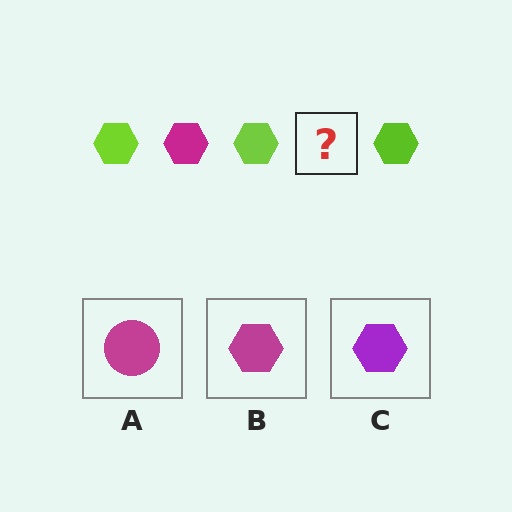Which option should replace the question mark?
Option B.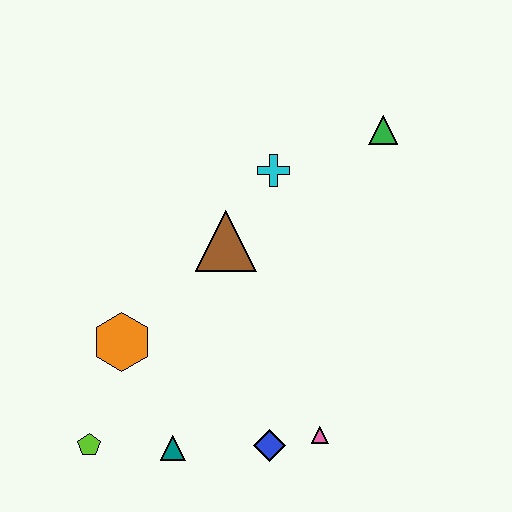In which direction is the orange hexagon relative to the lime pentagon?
The orange hexagon is above the lime pentagon.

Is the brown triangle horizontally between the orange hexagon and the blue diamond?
Yes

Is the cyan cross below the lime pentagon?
No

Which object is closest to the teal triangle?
The lime pentagon is closest to the teal triangle.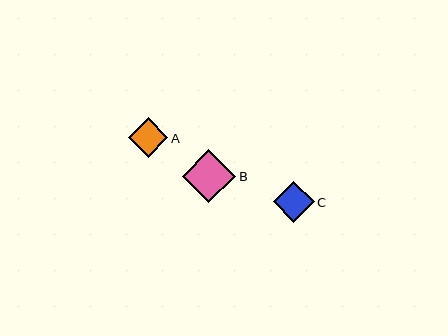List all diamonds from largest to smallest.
From largest to smallest: B, C, A.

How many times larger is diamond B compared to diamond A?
Diamond B is approximately 1.3 times the size of diamond A.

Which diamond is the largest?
Diamond B is the largest with a size of approximately 53 pixels.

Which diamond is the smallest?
Diamond A is the smallest with a size of approximately 40 pixels.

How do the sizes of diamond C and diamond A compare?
Diamond C and diamond A are approximately the same size.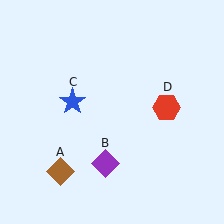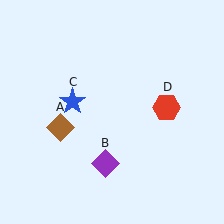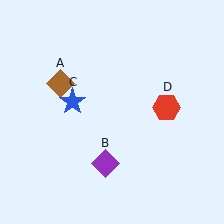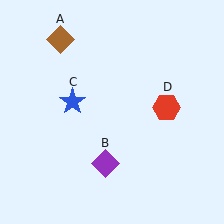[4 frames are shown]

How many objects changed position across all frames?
1 object changed position: brown diamond (object A).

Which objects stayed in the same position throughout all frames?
Purple diamond (object B) and blue star (object C) and red hexagon (object D) remained stationary.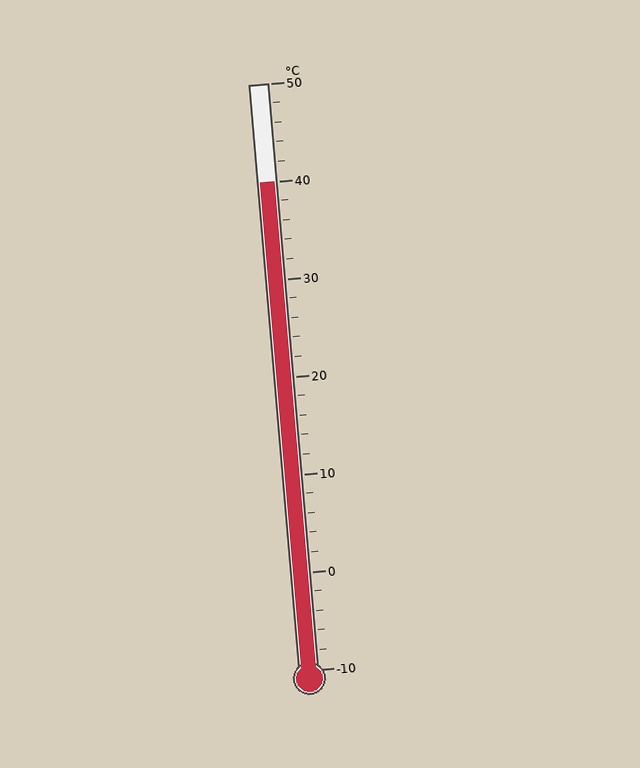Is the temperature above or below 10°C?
The temperature is above 10°C.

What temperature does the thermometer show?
The thermometer shows approximately 40°C.